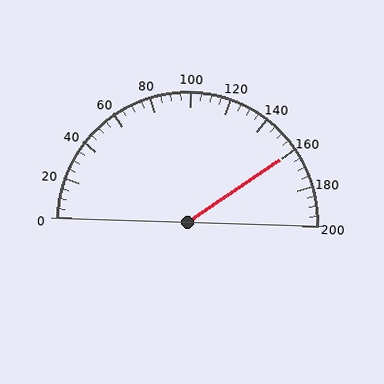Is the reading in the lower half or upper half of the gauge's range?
The reading is in the upper half of the range (0 to 200).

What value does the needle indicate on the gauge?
The needle indicates approximately 160.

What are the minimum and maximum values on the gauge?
The gauge ranges from 0 to 200.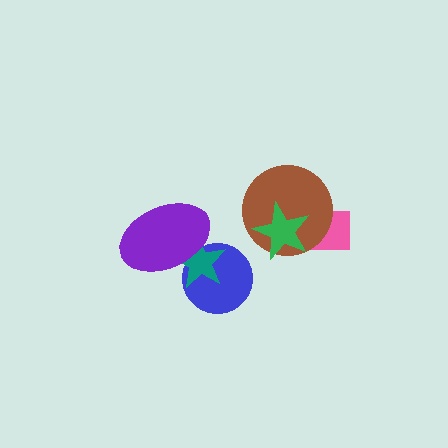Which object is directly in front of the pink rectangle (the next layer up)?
The brown circle is directly in front of the pink rectangle.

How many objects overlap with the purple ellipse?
2 objects overlap with the purple ellipse.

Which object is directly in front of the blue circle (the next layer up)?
The teal star is directly in front of the blue circle.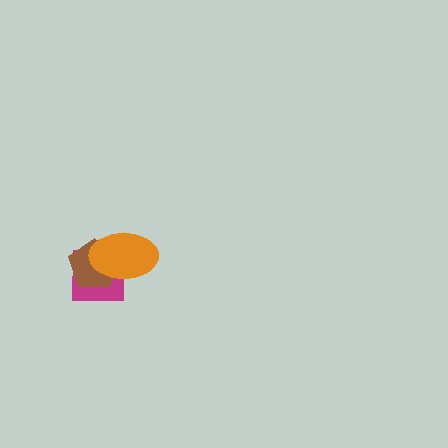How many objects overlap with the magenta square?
2 objects overlap with the magenta square.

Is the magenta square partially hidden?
Yes, it is partially covered by another shape.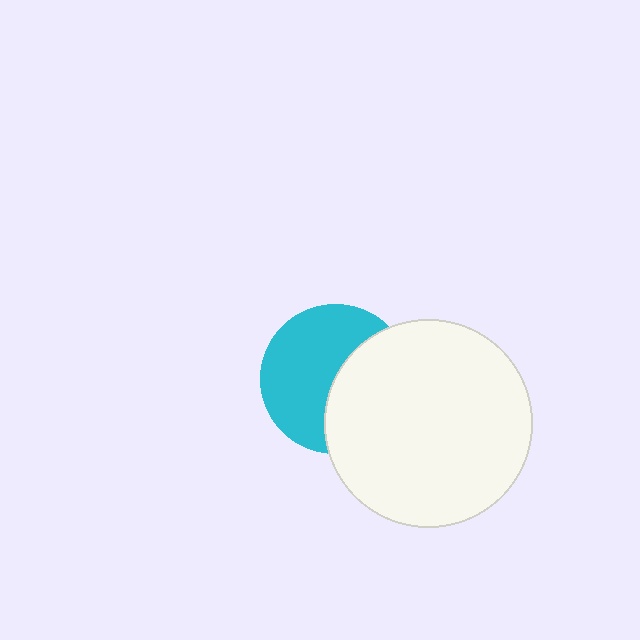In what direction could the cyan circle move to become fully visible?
The cyan circle could move left. That would shift it out from behind the white circle entirely.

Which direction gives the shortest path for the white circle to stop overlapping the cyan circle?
Moving right gives the shortest separation.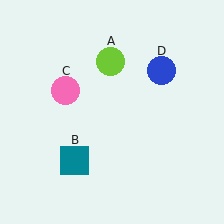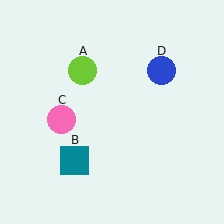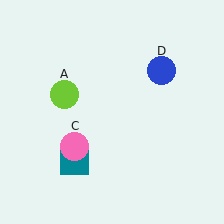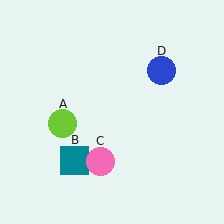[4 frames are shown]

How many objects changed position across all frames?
2 objects changed position: lime circle (object A), pink circle (object C).